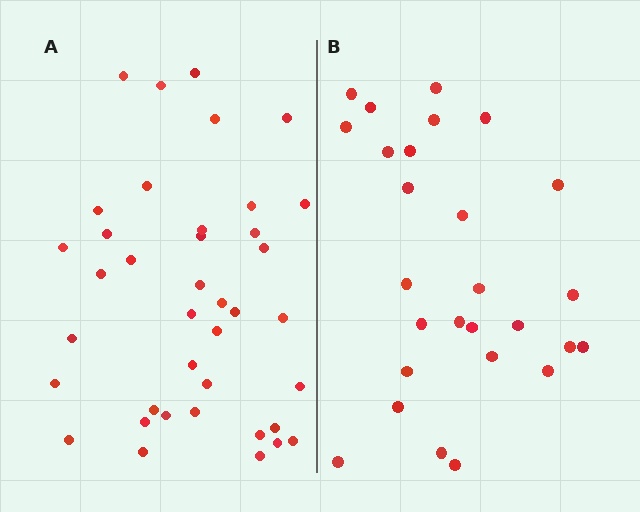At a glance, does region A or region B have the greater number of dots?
Region A (the left region) has more dots.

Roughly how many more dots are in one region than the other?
Region A has roughly 12 or so more dots than region B.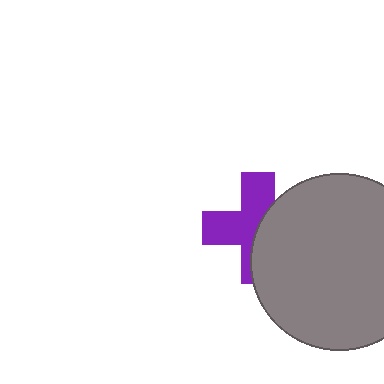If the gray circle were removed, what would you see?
You would see the complete purple cross.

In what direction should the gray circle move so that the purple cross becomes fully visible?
The gray circle should move right. That is the shortest direction to clear the overlap and leave the purple cross fully visible.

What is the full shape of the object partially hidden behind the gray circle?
The partially hidden object is a purple cross.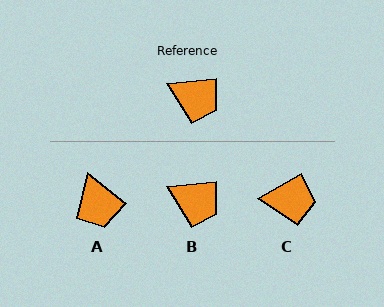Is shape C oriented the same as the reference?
No, it is off by about 25 degrees.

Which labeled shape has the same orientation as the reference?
B.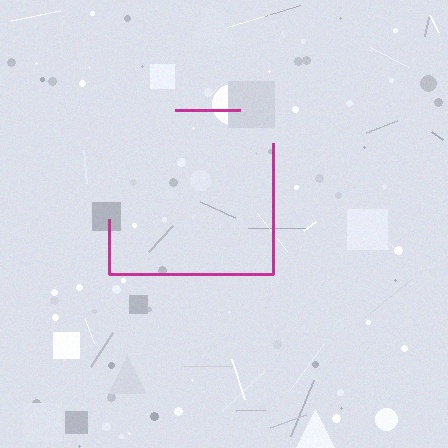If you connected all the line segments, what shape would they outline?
They would outline a square.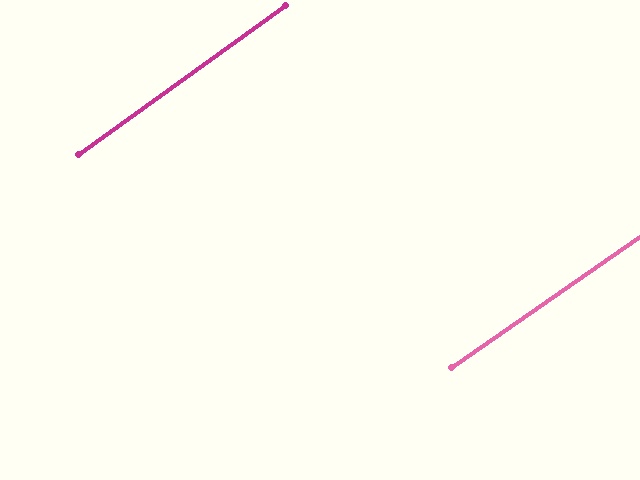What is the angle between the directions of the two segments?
Approximately 1 degree.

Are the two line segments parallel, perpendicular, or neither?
Parallel — their directions differ by only 0.9°.